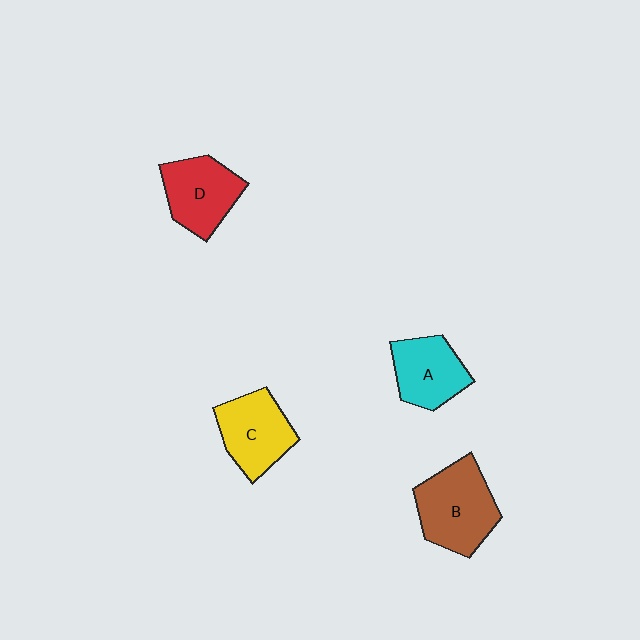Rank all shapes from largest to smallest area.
From largest to smallest: B (brown), C (yellow), D (red), A (cyan).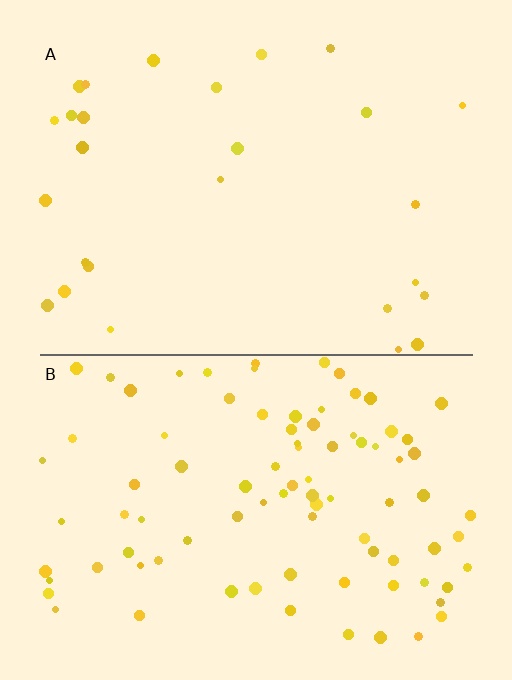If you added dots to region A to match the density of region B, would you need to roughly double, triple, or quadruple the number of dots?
Approximately triple.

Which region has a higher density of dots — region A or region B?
B (the bottom).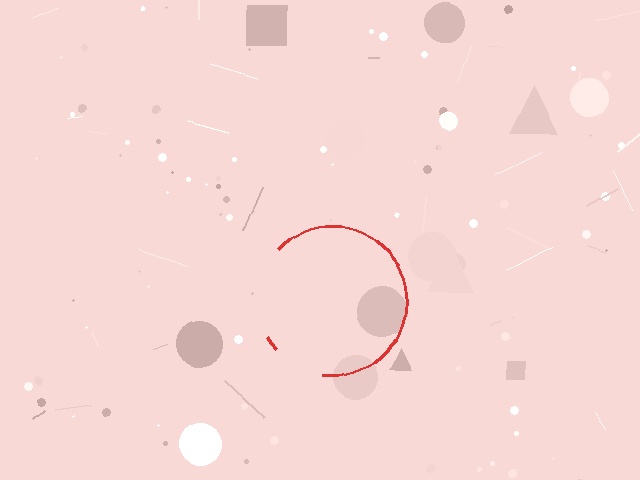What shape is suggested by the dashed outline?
The dashed outline suggests a circle.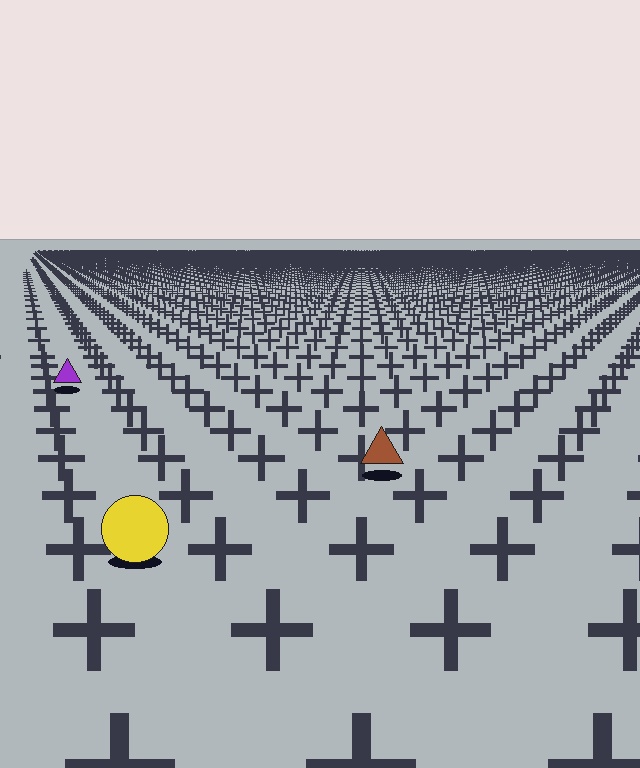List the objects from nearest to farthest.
From nearest to farthest: the yellow circle, the brown triangle, the purple triangle.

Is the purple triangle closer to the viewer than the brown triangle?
No. The brown triangle is closer — you can tell from the texture gradient: the ground texture is coarser near it.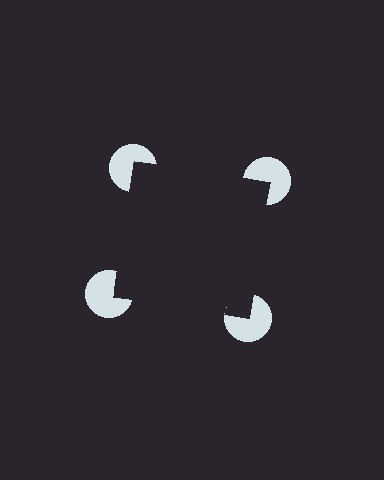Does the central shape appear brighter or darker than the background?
It typically appears slightly darker than the background, even though no actual brightness change is drawn.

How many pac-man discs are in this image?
There are 4 — one at each vertex of the illusory square.